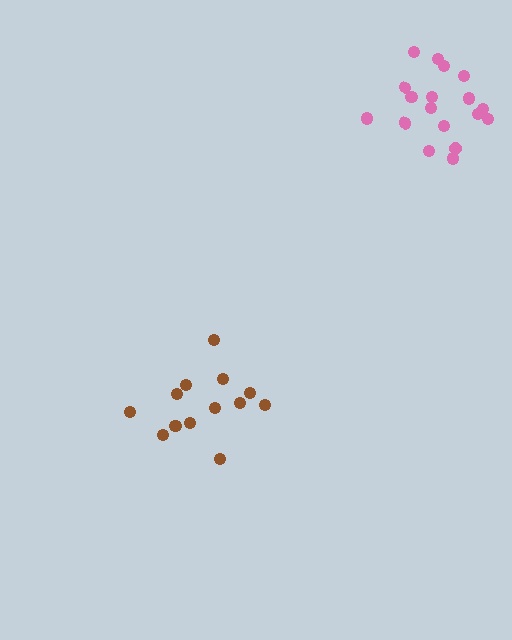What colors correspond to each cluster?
The clusters are colored: brown, pink.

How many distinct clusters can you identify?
There are 2 distinct clusters.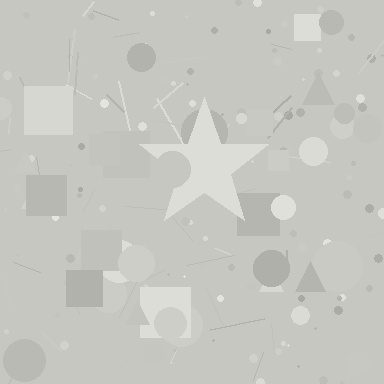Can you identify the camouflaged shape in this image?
The camouflaged shape is a star.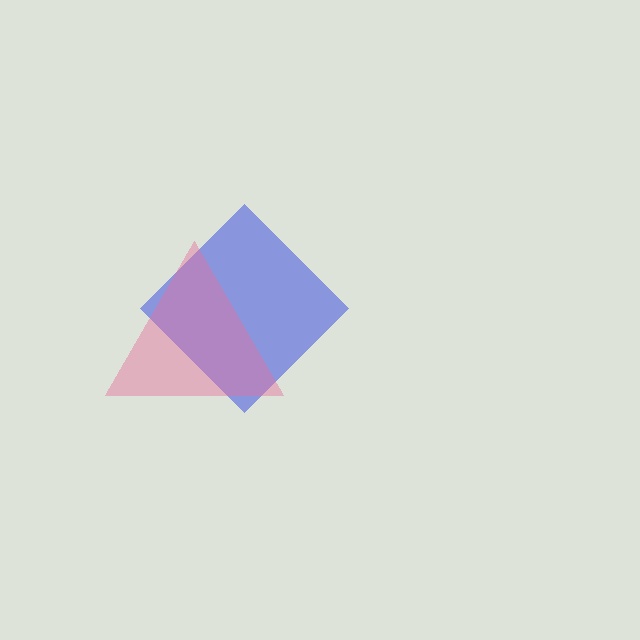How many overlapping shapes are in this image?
There are 2 overlapping shapes in the image.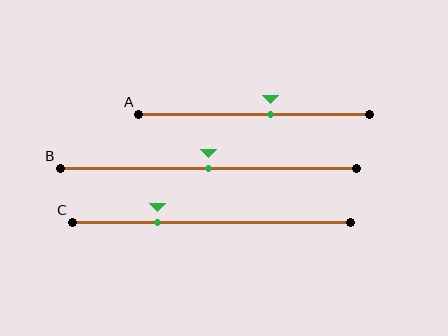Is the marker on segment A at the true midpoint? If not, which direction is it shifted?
No, the marker on segment A is shifted to the right by about 7% of the segment length.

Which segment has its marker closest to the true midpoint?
Segment B has its marker closest to the true midpoint.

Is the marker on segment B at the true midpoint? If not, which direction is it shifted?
Yes, the marker on segment B is at the true midpoint.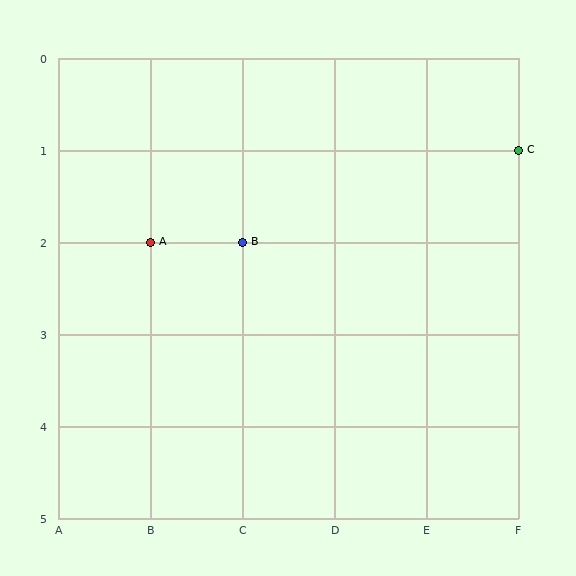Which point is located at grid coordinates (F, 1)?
Point C is at (F, 1).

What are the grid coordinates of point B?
Point B is at grid coordinates (C, 2).